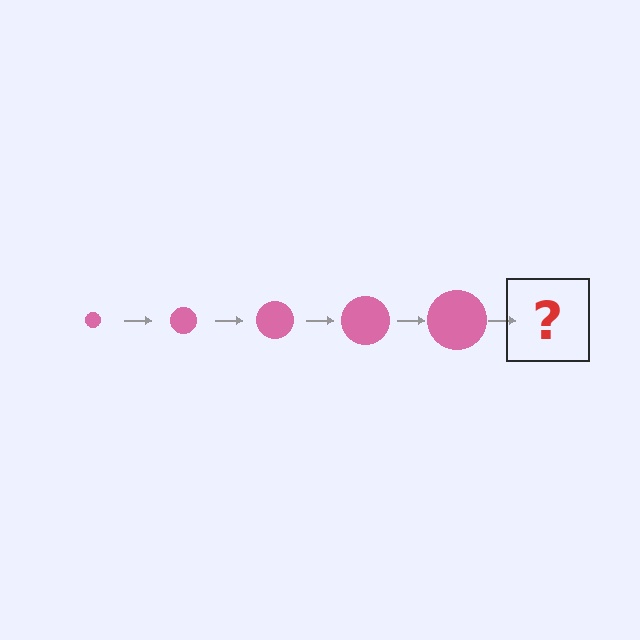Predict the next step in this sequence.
The next step is a pink circle, larger than the previous one.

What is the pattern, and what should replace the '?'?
The pattern is that the circle gets progressively larger each step. The '?' should be a pink circle, larger than the previous one.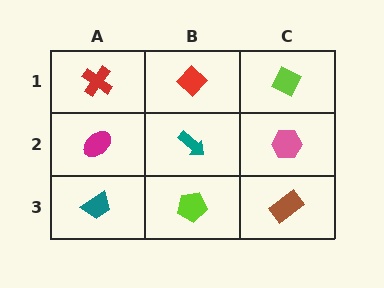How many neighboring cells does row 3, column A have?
2.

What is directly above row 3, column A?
A magenta ellipse.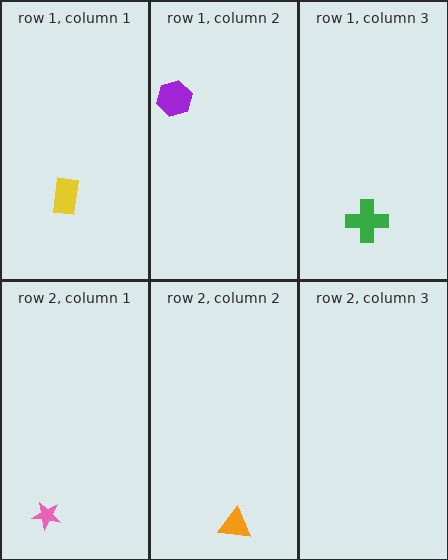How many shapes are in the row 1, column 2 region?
1.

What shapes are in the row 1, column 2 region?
The purple hexagon.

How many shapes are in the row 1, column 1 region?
1.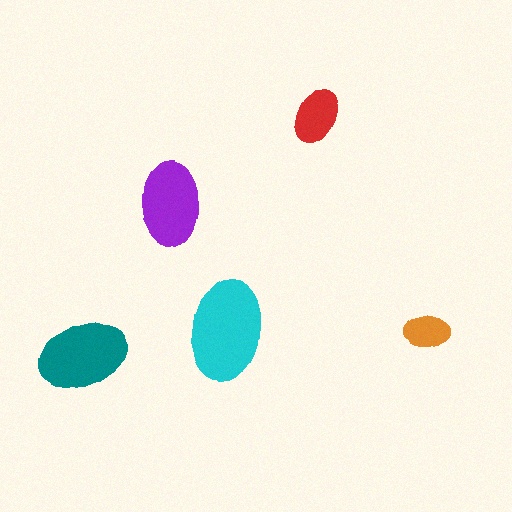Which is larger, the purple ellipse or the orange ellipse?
The purple one.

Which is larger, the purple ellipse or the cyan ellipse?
The cyan one.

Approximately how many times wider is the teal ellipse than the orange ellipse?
About 2 times wider.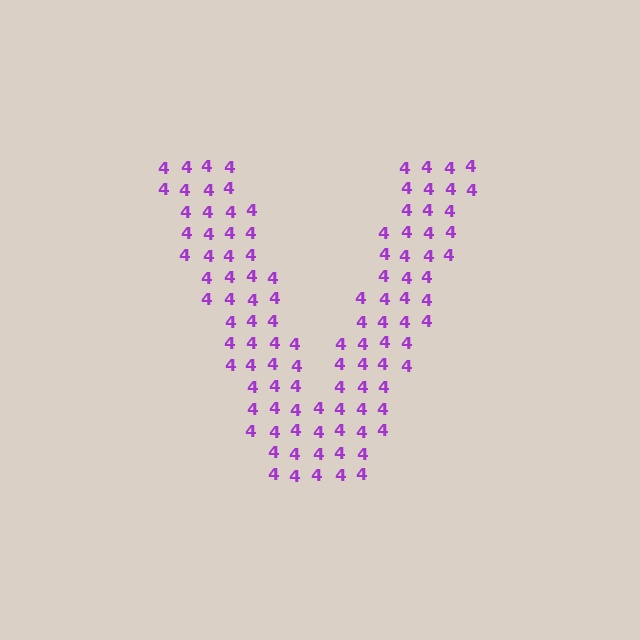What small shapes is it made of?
It is made of small digit 4's.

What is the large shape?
The large shape is the letter V.